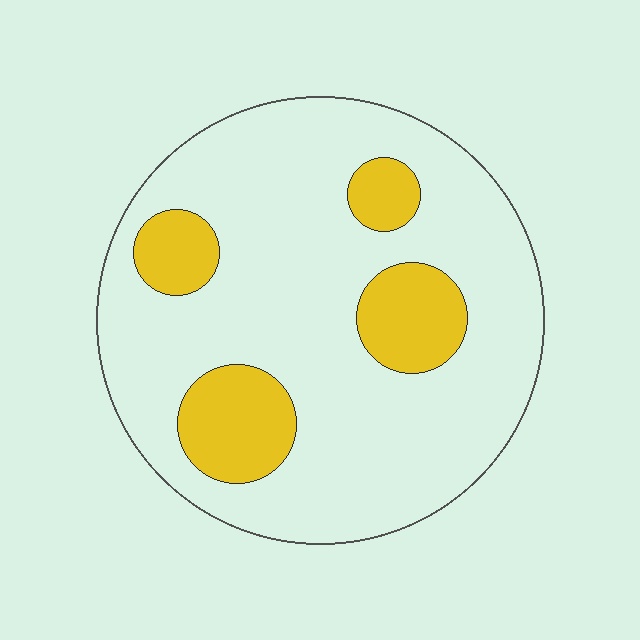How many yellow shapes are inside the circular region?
4.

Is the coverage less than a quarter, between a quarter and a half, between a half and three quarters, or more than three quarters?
Less than a quarter.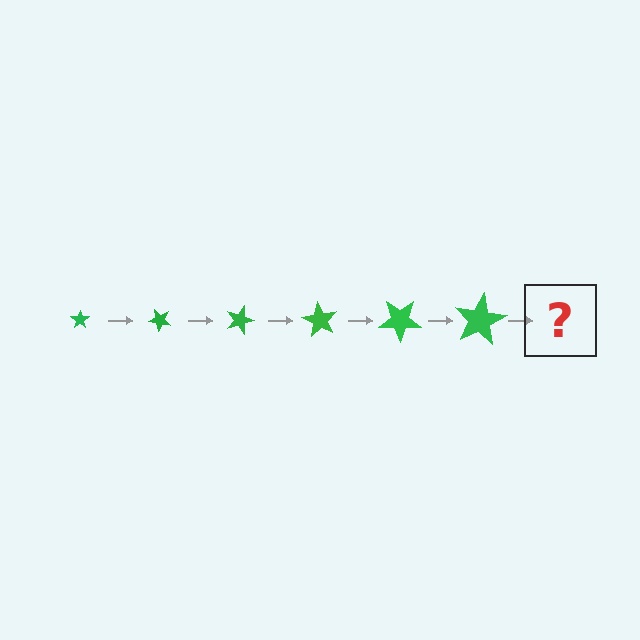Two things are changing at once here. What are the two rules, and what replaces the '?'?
The two rules are that the star grows larger each step and it rotates 45 degrees each step. The '?' should be a star, larger than the previous one and rotated 270 degrees from the start.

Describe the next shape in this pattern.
It should be a star, larger than the previous one and rotated 270 degrees from the start.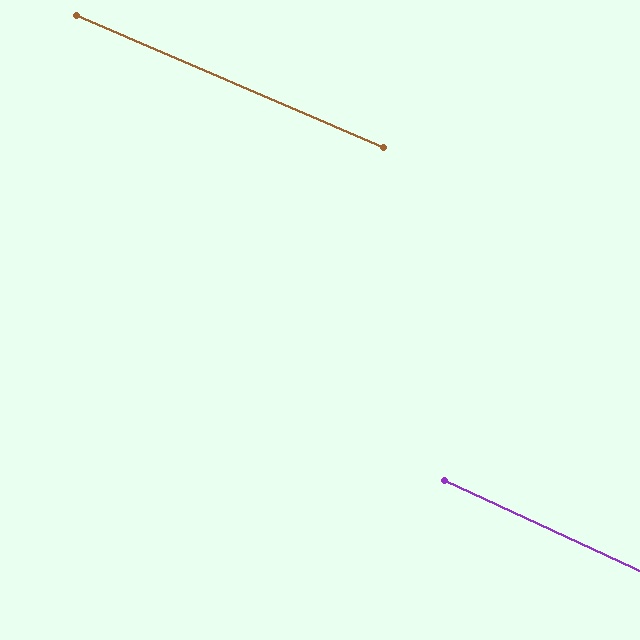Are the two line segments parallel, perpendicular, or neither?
Parallel — their directions differ by only 1.7°.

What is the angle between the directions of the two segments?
Approximately 2 degrees.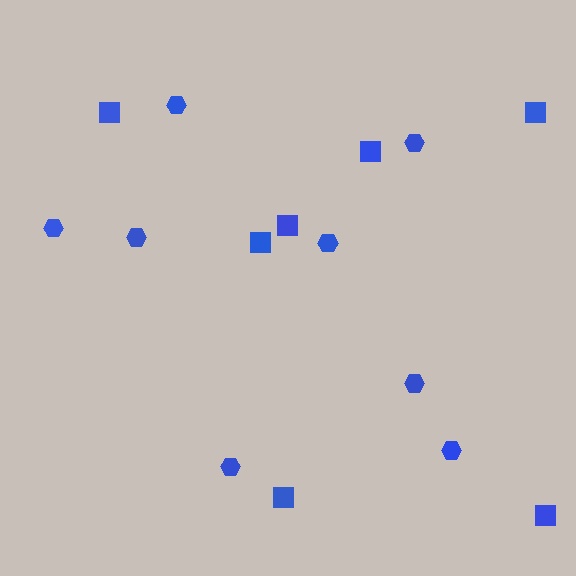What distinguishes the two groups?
There are 2 groups: one group of squares (7) and one group of hexagons (8).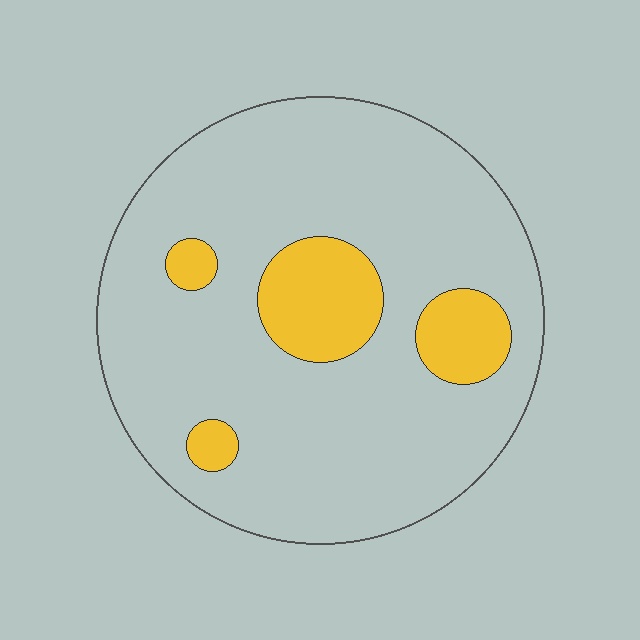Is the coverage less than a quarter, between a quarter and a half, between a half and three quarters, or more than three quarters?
Less than a quarter.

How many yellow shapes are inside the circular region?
4.